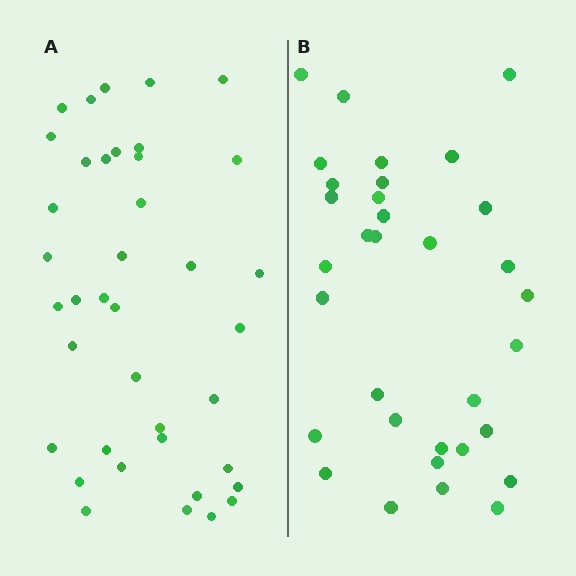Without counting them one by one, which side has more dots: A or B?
Region A (the left region) has more dots.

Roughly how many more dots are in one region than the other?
Region A has about 6 more dots than region B.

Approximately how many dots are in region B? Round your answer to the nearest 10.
About 30 dots. (The exact count is 33, which rounds to 30.)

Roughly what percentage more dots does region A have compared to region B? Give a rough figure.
About 20% more.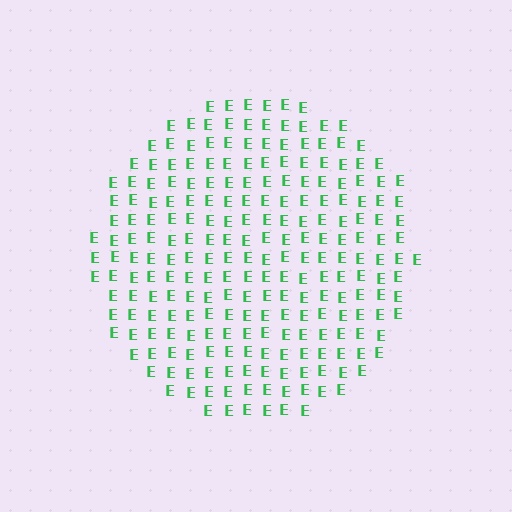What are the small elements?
The small elements are letter E's.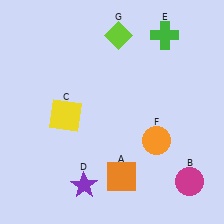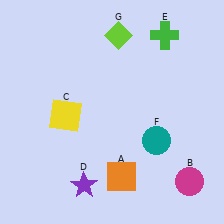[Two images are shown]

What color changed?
The circle (F) changed from orange in Image 1 to teal in Image 2.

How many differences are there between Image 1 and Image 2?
There is 1 difference between the two images.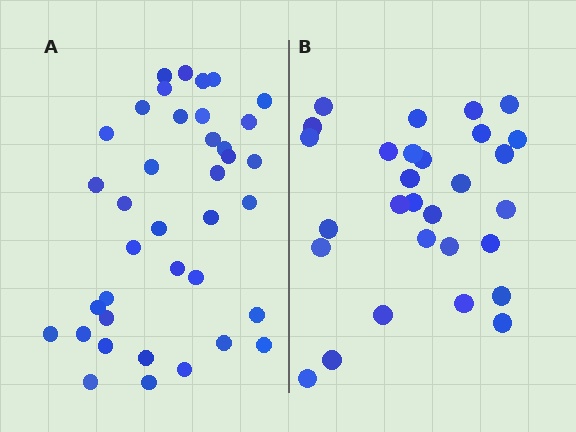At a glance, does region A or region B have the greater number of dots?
Region A (the left region) has more dots.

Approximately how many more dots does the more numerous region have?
Region A has roughly 8 or so more dots than region B.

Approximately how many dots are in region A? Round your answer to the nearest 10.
About 40 dots. (The exact count is 38, which rounds to 40.)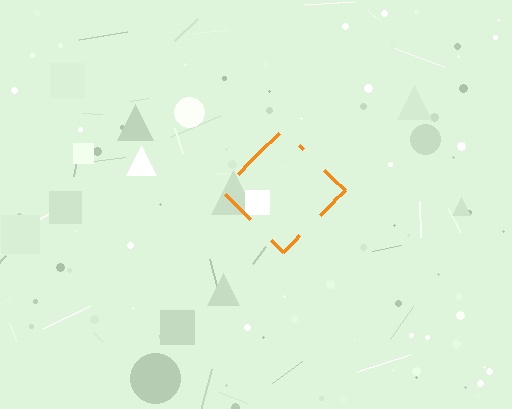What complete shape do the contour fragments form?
The contour fragments form a diamond.